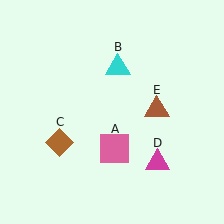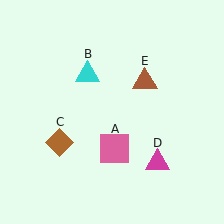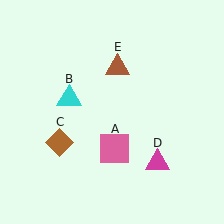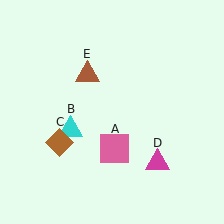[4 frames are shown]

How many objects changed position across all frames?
2 objects changed position: cyan triangle (object B), brown triangle (object E).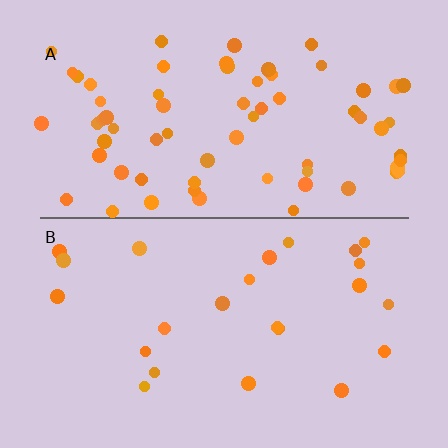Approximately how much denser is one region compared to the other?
Approximately 2.9× — region A over region B.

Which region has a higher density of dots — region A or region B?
A (the top).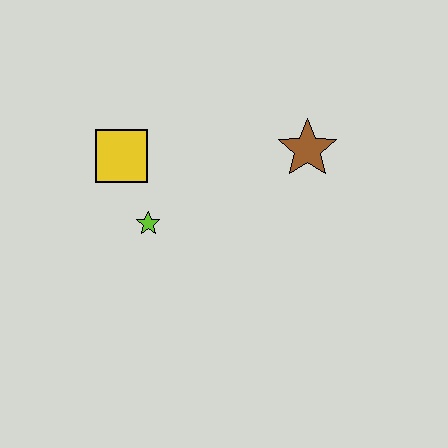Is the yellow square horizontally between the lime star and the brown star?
No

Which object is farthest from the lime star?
The brown star is farthest from the lime star.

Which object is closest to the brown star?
The lime star is closest to the brown star.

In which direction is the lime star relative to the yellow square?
The lime star is below the yellow square.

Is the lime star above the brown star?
No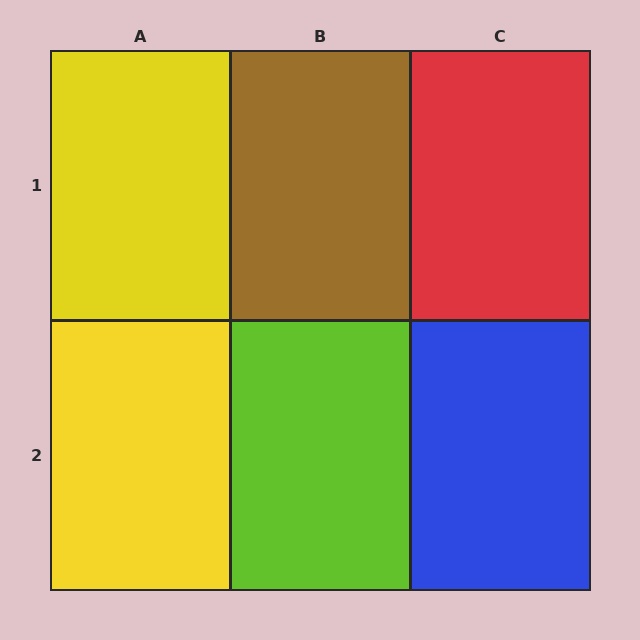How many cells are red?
1 cell is red.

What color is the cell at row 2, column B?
Lime.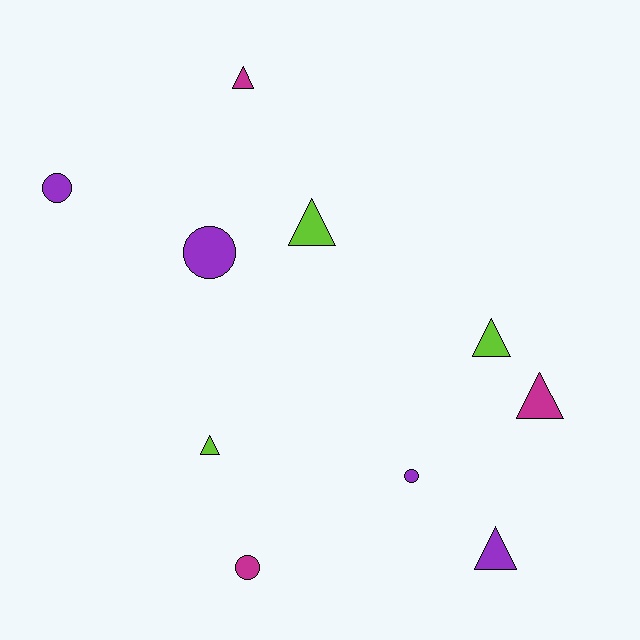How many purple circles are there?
There are 3 purple circles.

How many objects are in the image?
There are 10 objects.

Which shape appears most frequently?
Triangle, with 6 objects.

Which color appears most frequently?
Purple, with 4 objects.